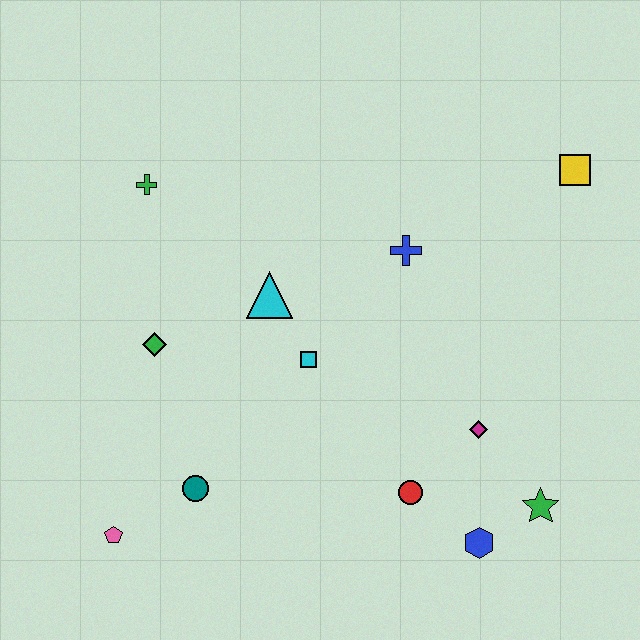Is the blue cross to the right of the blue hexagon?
No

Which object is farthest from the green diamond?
The yellow square is farthest from the green diamond.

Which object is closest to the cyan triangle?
The cyan square is closest to the cyan triangle.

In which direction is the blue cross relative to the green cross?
The blue cross is to the right of the green cross.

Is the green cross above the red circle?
Yes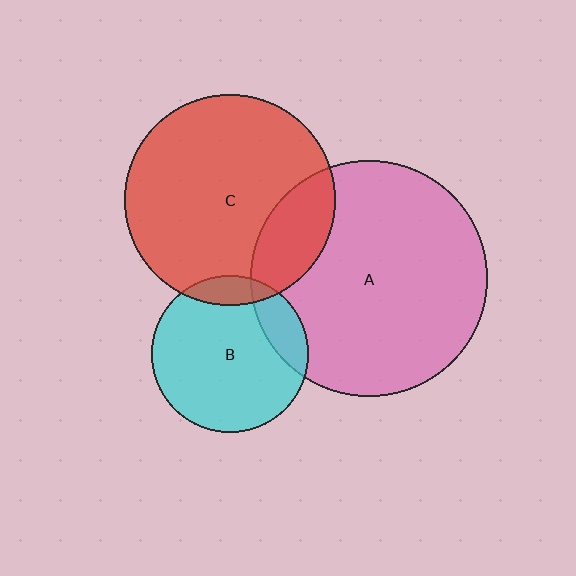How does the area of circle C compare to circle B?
Approximately 1.8 times.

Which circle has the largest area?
Circle A (pink).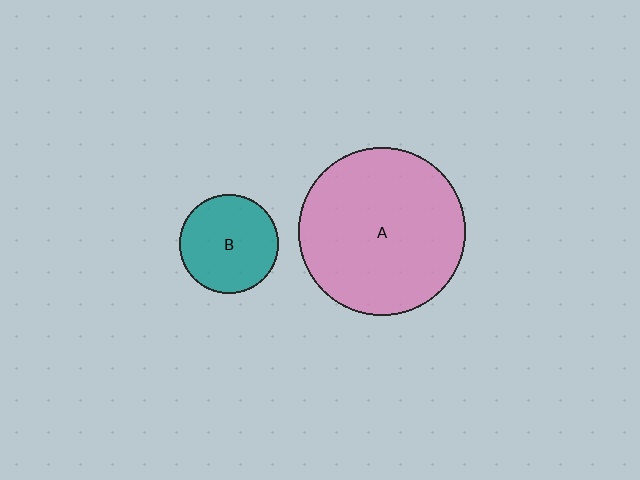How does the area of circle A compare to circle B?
Approximately 2.9 times.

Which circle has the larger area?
Circle A (pink).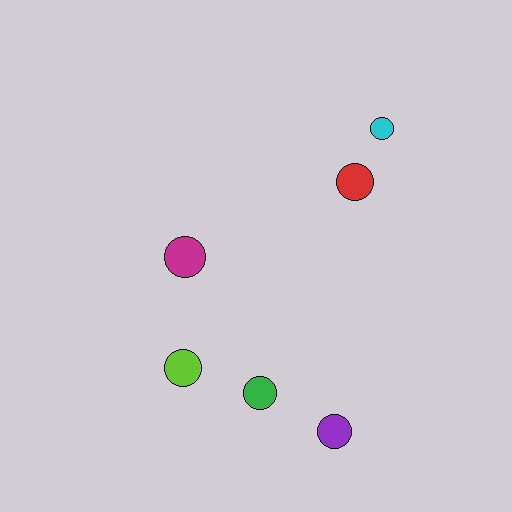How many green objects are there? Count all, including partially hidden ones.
There is 1 green object.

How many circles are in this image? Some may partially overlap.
There are 6 circles.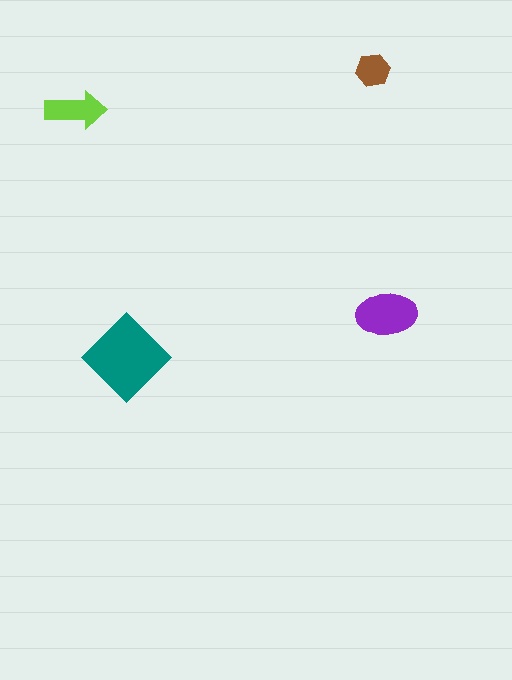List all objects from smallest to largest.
The brown hexagon, the lime arrow, the purple ellipse, the teal diamond.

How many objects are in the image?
There are 4 objects in the image.